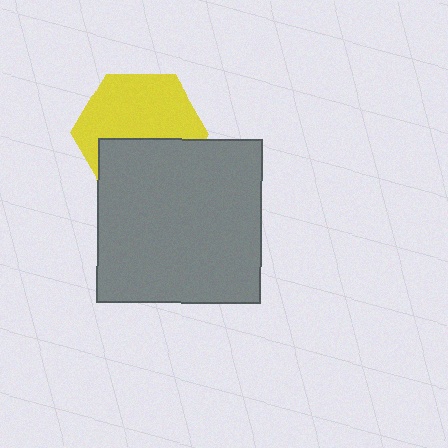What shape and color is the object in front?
The object in front is a gray square.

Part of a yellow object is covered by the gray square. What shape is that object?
It is a hexagon.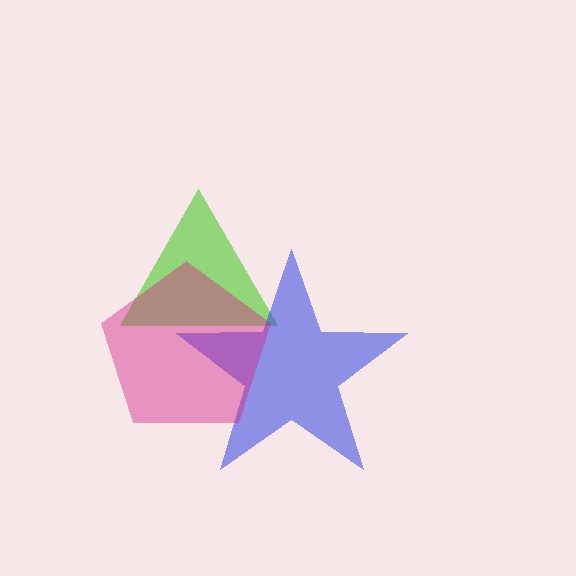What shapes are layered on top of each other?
The layered shapes are: a lime triangle, a blue star, a magenta pentagon.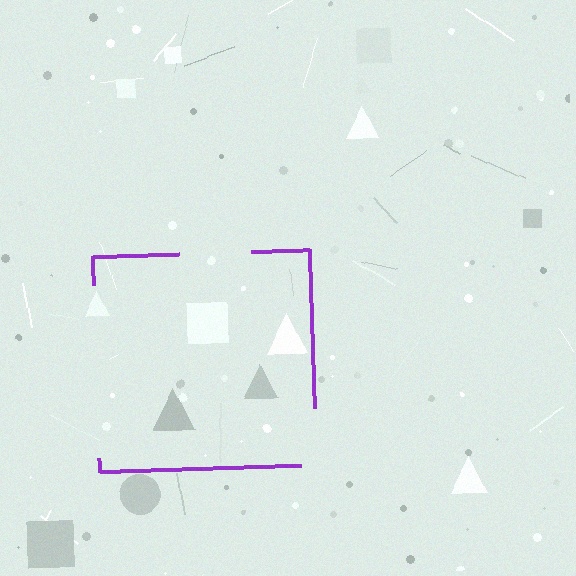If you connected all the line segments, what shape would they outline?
They would outline a square.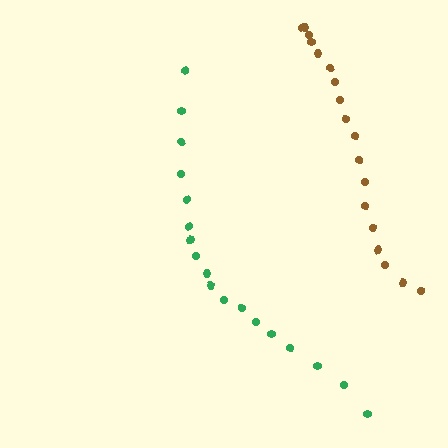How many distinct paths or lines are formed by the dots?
There are 2 distinct paths.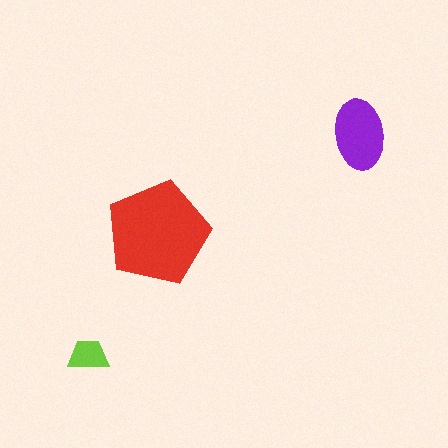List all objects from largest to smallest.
The red pentagon, the purple ellipse, the lime trapezoid.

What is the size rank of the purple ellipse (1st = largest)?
2nd.